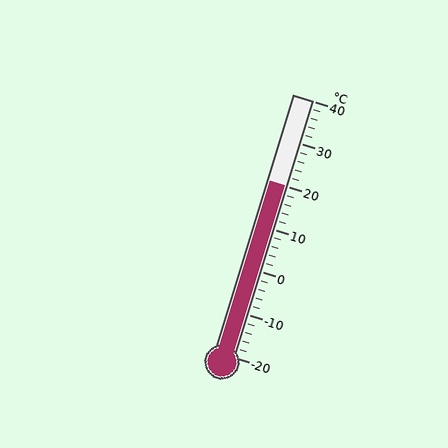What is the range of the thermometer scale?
The thermometer scale ranges from -20°C to 40°C.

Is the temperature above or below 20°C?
The temperature is at 20°C.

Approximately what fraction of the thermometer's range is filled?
The thermometer is filled to approximately 65% of its range.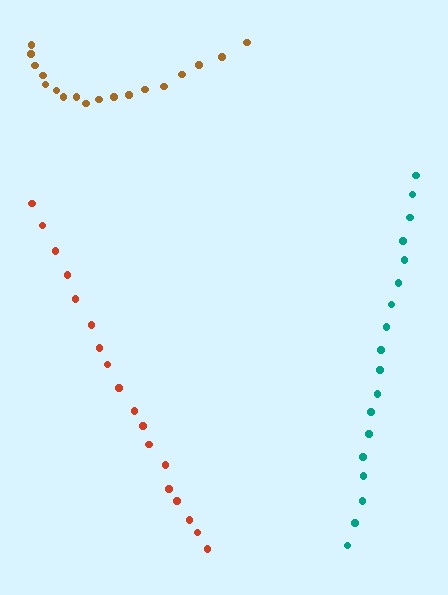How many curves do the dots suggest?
There are 3 distinct paths.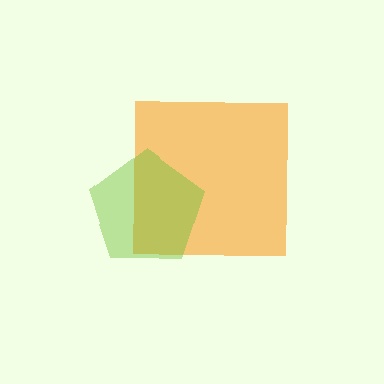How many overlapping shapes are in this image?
There are 2 overlapping shapes in the image.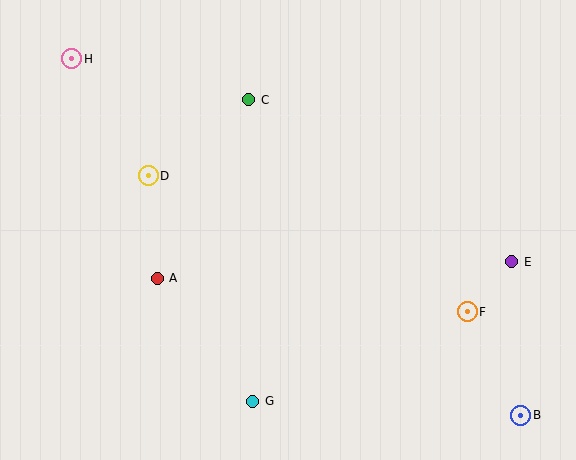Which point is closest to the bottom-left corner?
Point A is closest to the bottom-left corner.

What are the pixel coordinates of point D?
Point D is at (148, 176).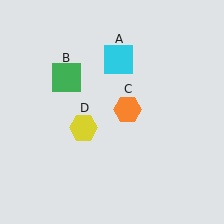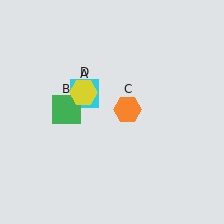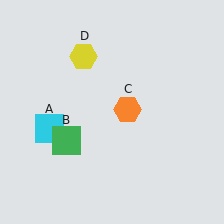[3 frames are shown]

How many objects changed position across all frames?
3 objects changed position: cyan square (object A), green square (object B), yellow hexagon (object D).